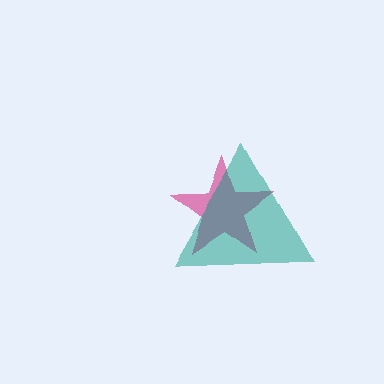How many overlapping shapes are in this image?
There are 2 overlapping shapes in the image.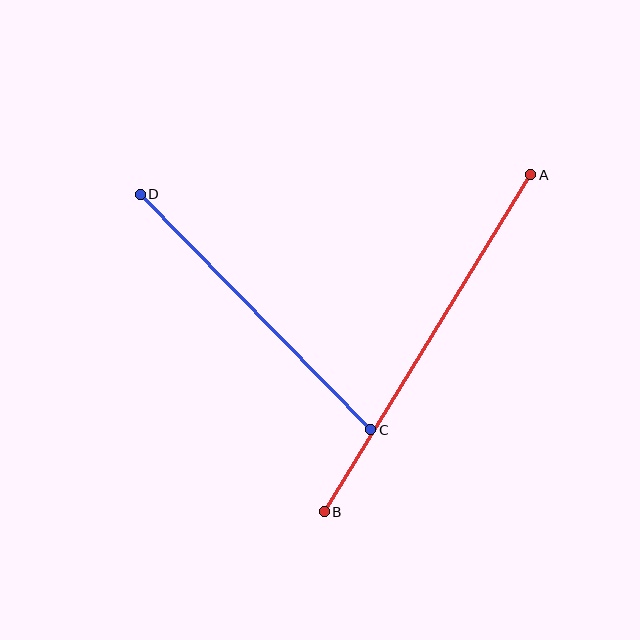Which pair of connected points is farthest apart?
Points A and B are farthest apart.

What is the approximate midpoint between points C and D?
The midpoint is at approximately (256, 312) pixels.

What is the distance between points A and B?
The distance is approximately 395 pixels.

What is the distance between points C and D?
The distance is approximately 330 pixels.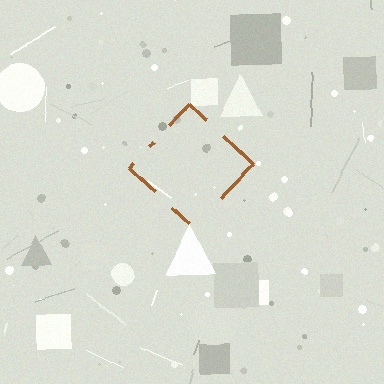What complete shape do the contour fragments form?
The contour fragments form a diamond.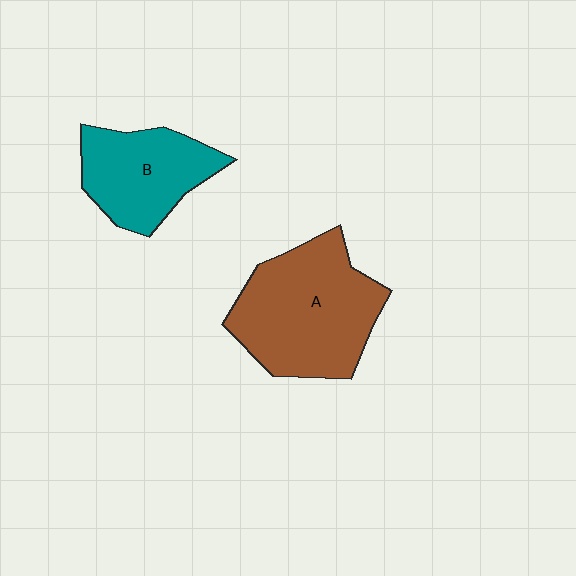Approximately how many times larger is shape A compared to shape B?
Approximately 1.5 times.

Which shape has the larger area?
Shape A (brown).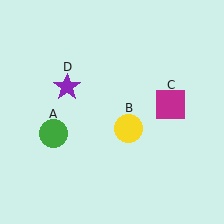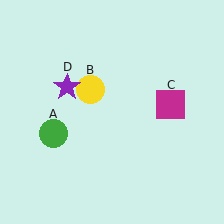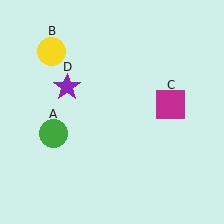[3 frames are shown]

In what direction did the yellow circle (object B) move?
The yellow circle (object B) moved up and to the left.